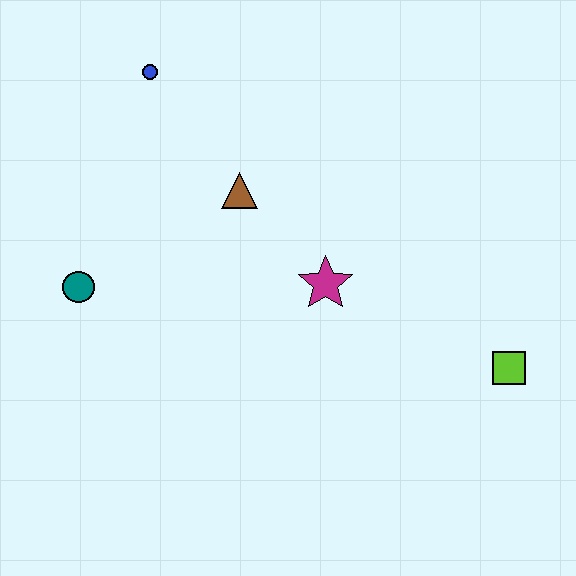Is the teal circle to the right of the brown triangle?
No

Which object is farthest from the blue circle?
The lime square is farthest from the blue circle.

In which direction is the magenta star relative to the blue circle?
The magenta star is below the blue circle.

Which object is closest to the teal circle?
The brown triangle is closest to the teal circle.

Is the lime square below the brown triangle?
Yes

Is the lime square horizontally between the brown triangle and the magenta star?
No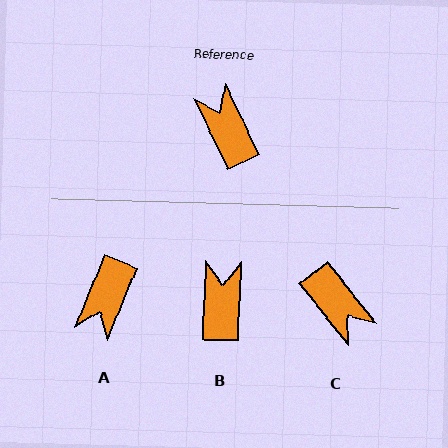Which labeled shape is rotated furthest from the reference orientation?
C, about 167 degrees away.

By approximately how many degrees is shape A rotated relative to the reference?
Approximately 132 degrees counter-clockwise.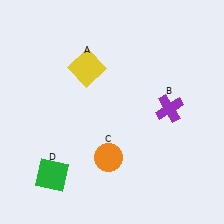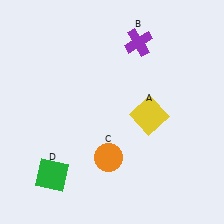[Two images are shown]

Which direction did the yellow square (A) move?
The yellow square (A) moved right.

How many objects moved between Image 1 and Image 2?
2 objects moved between the two images.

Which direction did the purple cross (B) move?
The purple cross (B) moved up.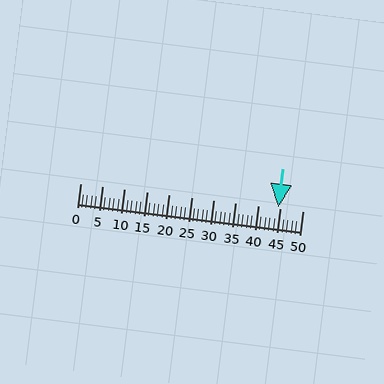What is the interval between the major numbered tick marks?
The major tick marks are spaced 5 units apart.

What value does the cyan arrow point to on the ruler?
The cyan arrow points to approximately 44.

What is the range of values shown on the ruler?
The ruler shows values from 0 to 50.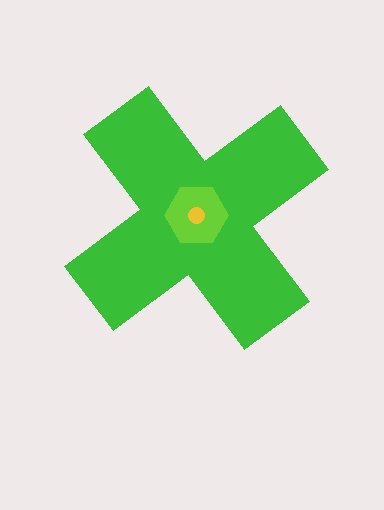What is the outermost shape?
The green cross.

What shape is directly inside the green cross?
The lime hexagon.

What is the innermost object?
The yellow circle.